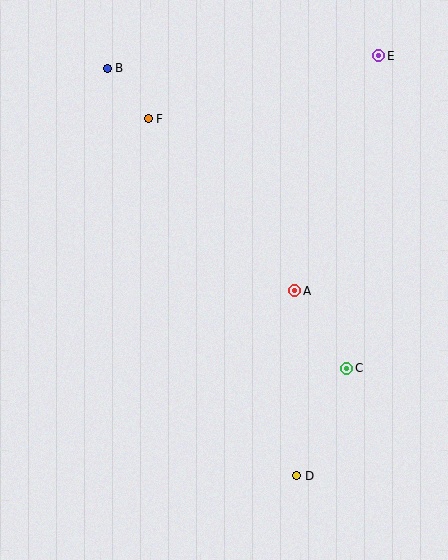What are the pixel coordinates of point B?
Point B is at (107, 68).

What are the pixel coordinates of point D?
Point D is at (297, 476).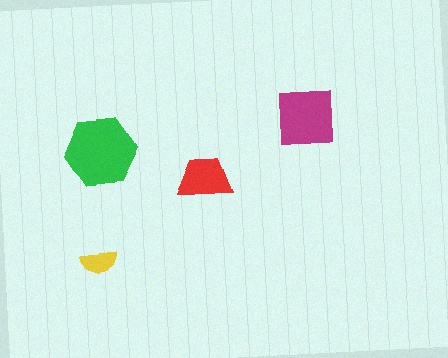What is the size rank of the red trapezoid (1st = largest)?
3rd.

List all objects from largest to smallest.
The green hexagon, the magenta square, the red trapezoid, the yellow semicircle.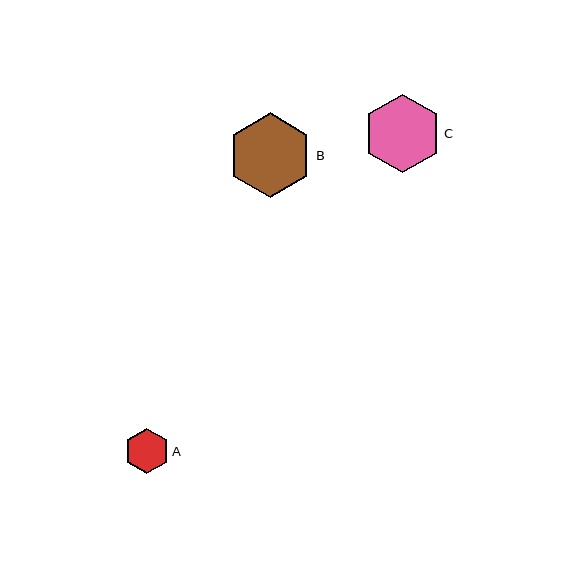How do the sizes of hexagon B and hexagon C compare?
Hexagon B and hexagon C are approximately the same size.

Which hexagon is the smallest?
Hexagon A is the smallest with a size of approximately 45 pixels.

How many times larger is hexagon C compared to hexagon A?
Hexagon C is approximately 1.7 times the size of hexagon A.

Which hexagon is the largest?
Hexagon B is the largest with a size of approximately 85 pixels.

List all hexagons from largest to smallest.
From largest to smallest: B, C, A.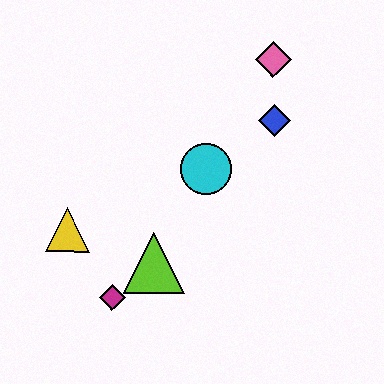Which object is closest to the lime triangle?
The magenta diamond is closest to the lime triangle.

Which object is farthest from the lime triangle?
The pink diamond is farthest from the lime triangle.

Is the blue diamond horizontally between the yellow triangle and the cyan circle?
No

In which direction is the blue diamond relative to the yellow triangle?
The blue diamond is to the right of the yellow triangle.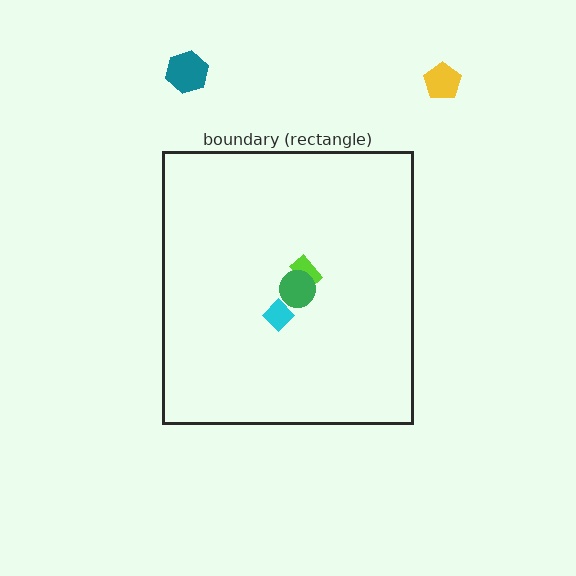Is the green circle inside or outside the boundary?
Inside.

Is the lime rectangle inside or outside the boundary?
Inside.